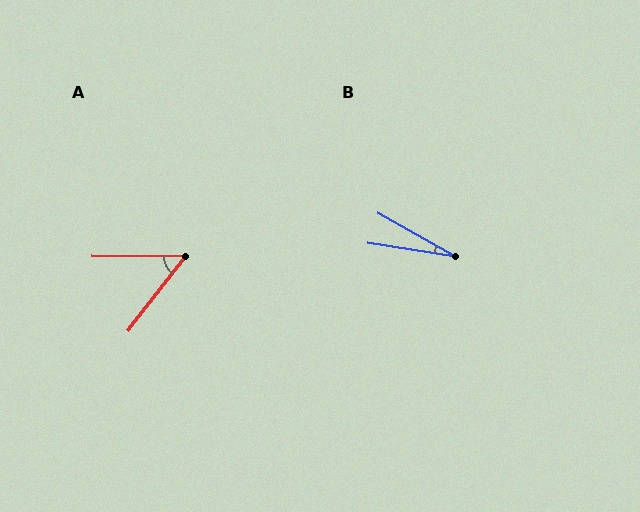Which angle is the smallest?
B, at approximately 21 degrees.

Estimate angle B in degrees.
Approximately 21 degrees.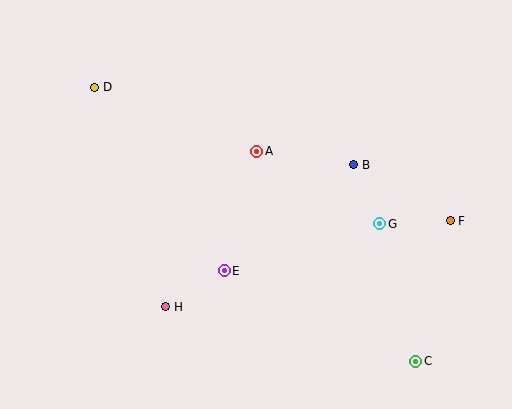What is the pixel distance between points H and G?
The distance between H and G is 230 pixels.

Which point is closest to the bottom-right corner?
Point C is closest to the bottom-right corner.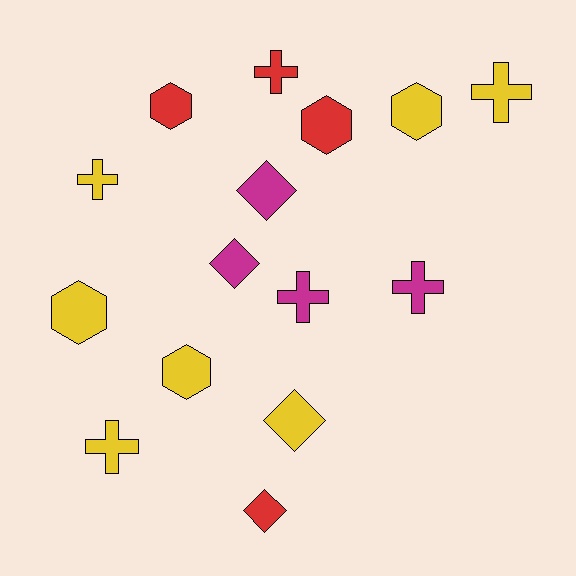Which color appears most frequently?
Yellow, with 7 objects.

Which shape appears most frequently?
Cross, with 6 objects.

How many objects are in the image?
There are 15 objects.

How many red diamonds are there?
There is 1 red diamond.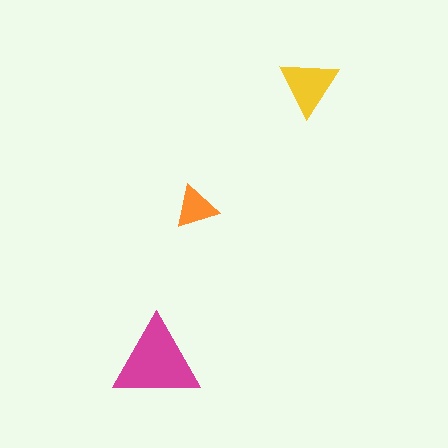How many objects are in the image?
There are 3 objects in the image.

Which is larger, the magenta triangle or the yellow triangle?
The magenta one.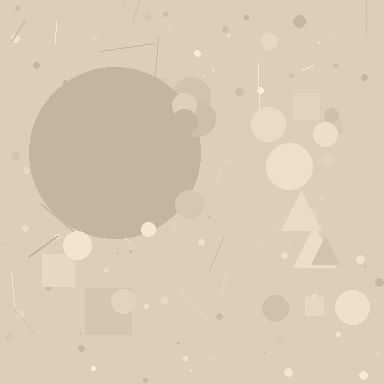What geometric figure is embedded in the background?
A circle is embedded in the background.